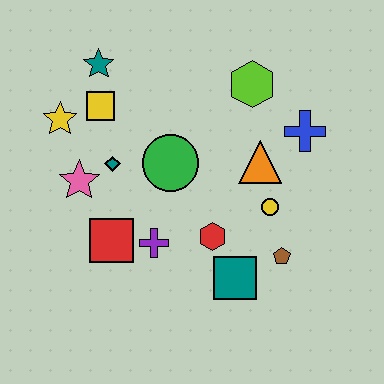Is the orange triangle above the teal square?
Yes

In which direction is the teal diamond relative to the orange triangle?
The teal diamond is to the left of the orange triangle.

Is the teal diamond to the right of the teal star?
Yes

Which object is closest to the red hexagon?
The teal square is closest to the red hexagon.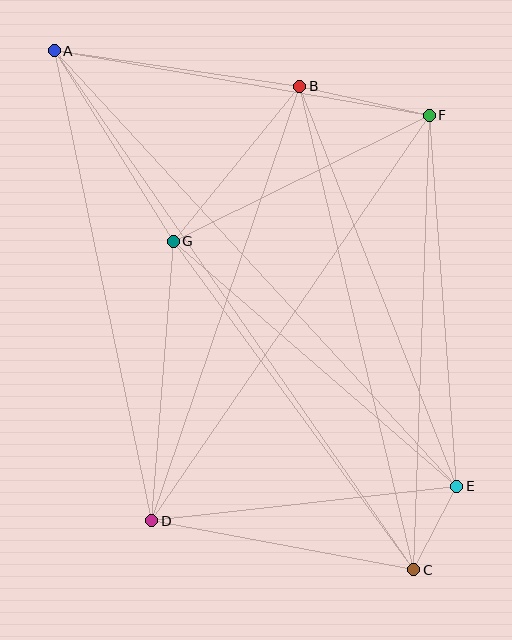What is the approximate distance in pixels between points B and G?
The distance between B and G is approximately 200 pixels.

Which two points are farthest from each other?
Points A and C are farthest from each other.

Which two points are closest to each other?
Points C and E are closest to each other.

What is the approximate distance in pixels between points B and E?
The distance between B and E is approximately 430 pixels.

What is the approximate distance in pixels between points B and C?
The distance between B and C is approximately 497 pixels.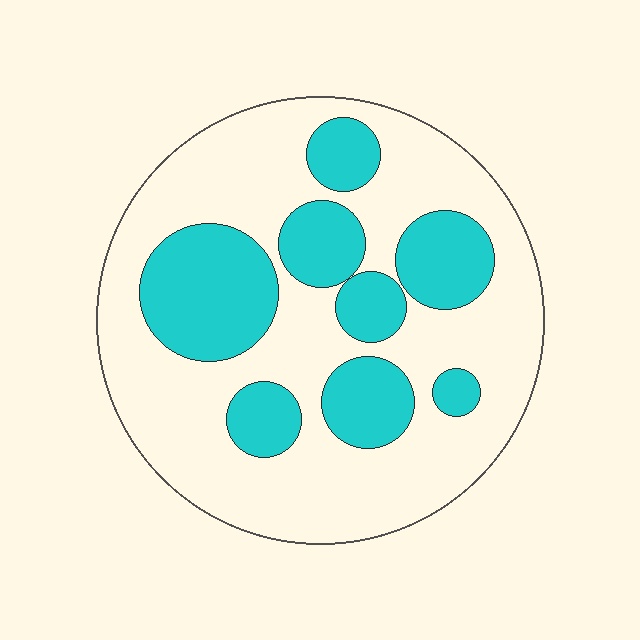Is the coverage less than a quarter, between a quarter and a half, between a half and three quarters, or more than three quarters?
Between a quarter and a half.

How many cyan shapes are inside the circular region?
8.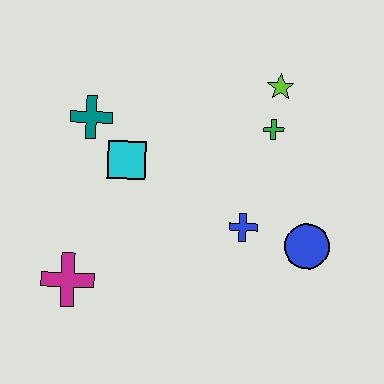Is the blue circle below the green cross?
Yes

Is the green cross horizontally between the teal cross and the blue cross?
No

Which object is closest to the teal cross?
The cyan square is closest to the teal cross.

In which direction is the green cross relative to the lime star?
The green cross is below the lime star.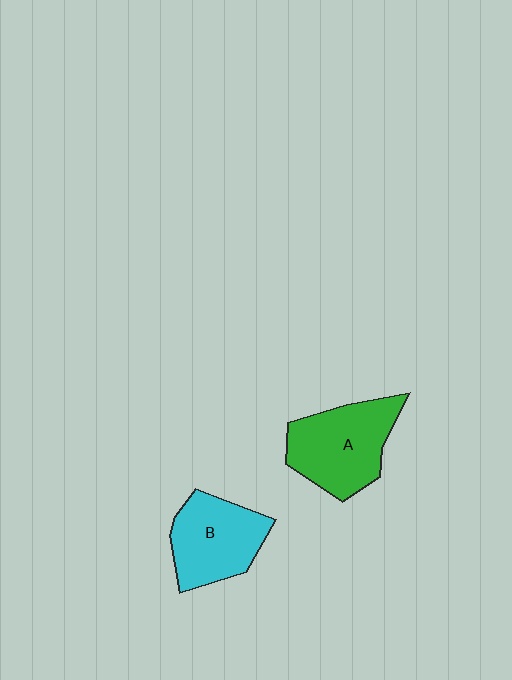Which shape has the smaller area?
Shape B (cyan).